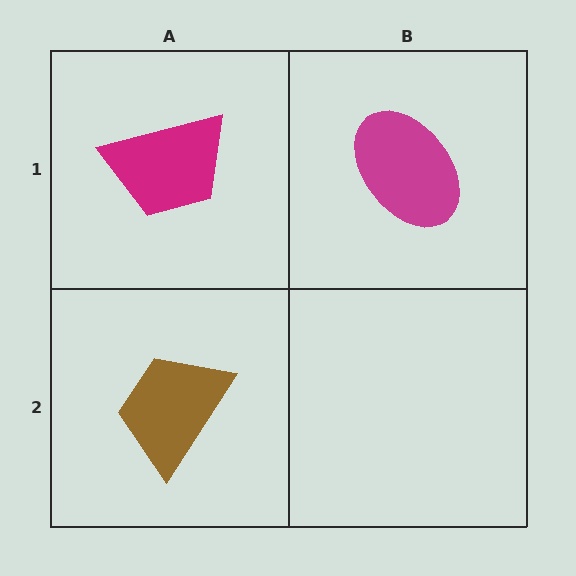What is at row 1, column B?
A magenta ellipse.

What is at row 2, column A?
A brown trapezoid.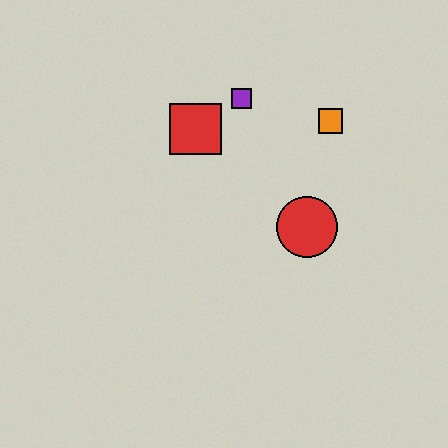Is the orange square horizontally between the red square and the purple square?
No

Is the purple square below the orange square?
No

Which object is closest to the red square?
The purple square is closest to the red square.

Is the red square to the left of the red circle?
Yes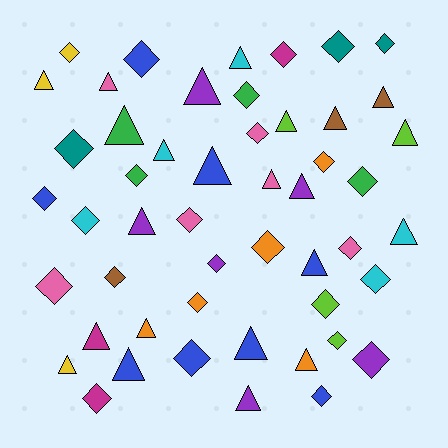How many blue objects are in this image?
There are 8 blue objects.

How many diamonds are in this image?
There are 27 diamonds.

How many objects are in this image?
There are 50 objects.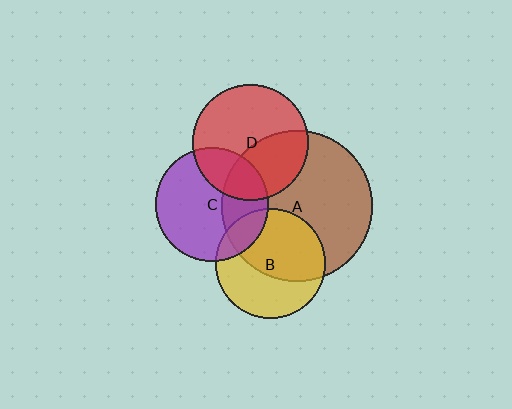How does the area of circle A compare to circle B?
Approximately 1.9 times.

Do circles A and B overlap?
Yes.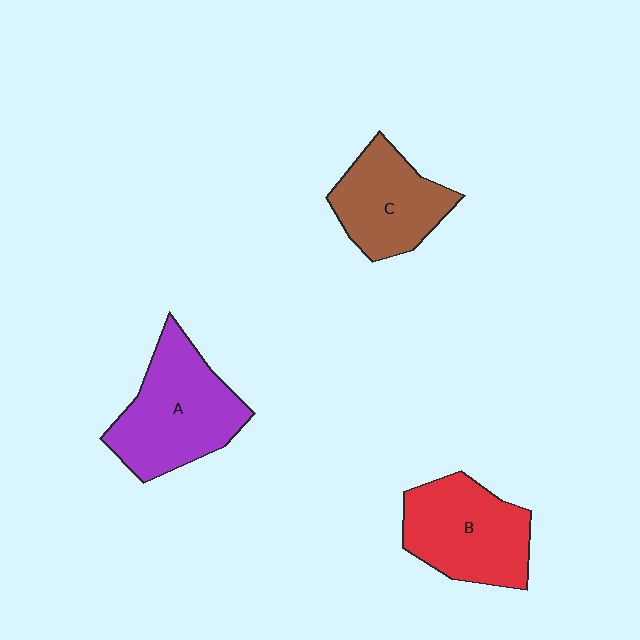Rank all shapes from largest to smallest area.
From largest to smallest: A (purple), B (red), C (brown).